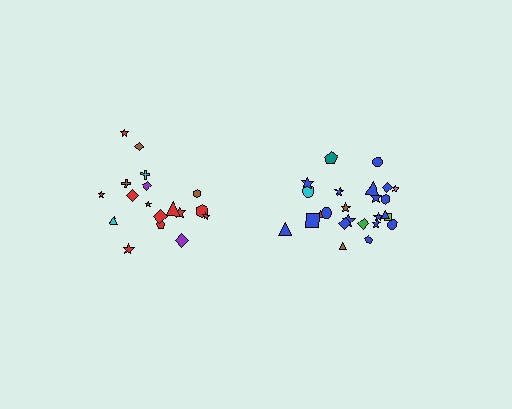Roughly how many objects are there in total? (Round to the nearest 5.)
Roughly 45 objects in total.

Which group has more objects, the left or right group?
The right group.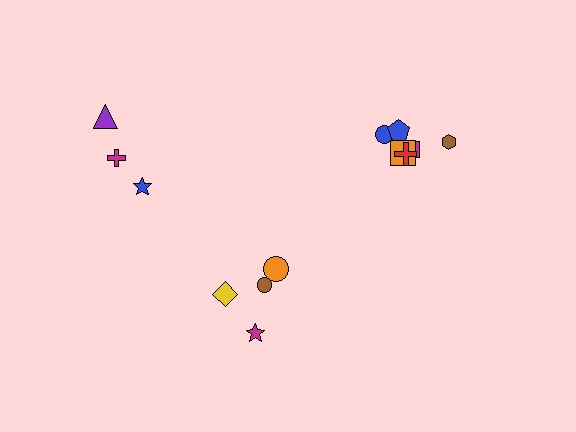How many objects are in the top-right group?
There are 6 objects.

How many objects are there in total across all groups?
There are 13 objects.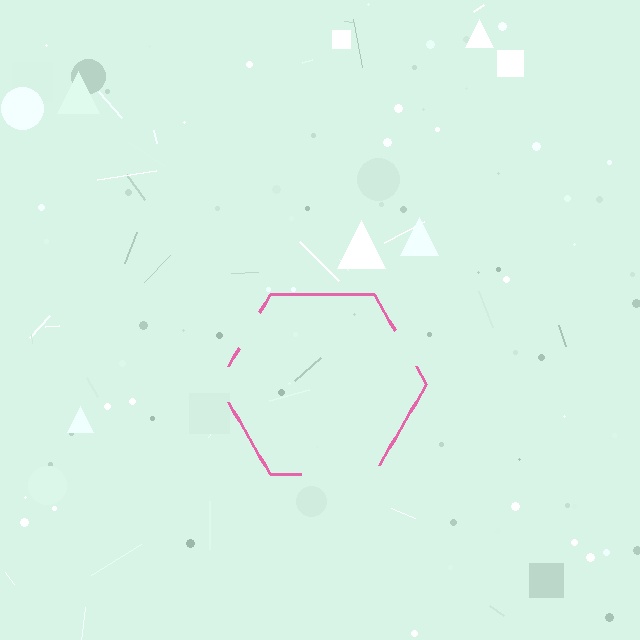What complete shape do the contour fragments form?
The contour fragments form a hexagon.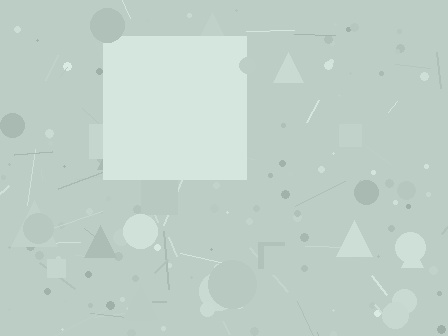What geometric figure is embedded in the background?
A square is embedded in the background.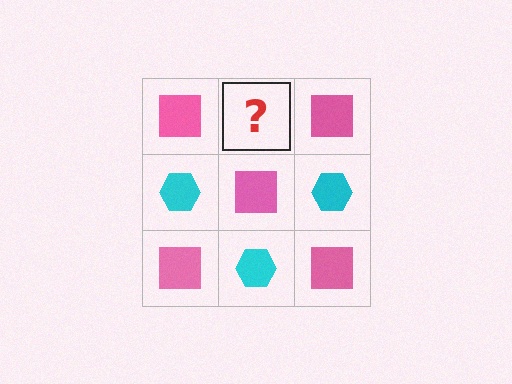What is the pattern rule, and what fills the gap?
The rule is that it alternates pink square and cyan hexagon in a checkerboard pattern. The gap should be filled with a cyan hexagon.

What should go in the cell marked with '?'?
The missing cell should contain a cyan hexagon.